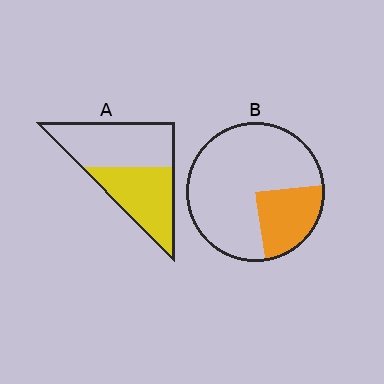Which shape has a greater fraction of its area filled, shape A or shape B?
Shape A.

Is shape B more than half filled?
No.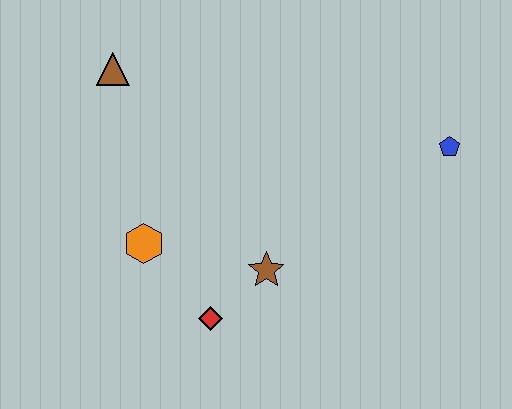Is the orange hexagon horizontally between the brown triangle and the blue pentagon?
Yes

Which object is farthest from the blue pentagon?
The brown triangle is farthest from the blue pentagon.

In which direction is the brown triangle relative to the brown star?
The brown triangle is above the brown star.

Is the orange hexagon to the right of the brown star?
No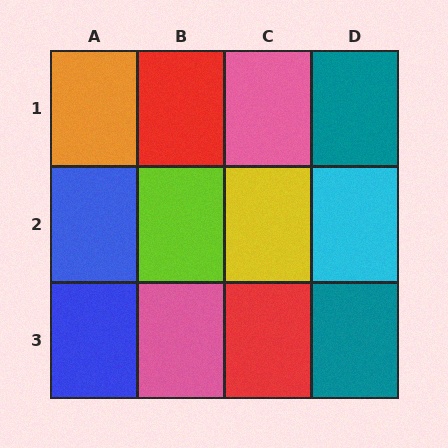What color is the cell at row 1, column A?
Orange.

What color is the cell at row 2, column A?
Blue.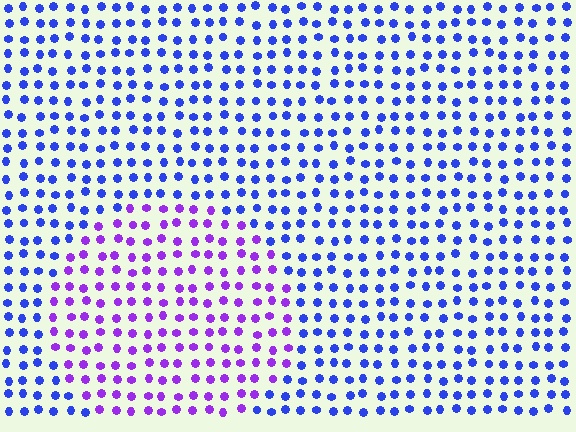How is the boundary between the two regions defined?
The boundary is defined purely by a slight shift in hue (about 43 degrees). Spacing, size, and orientation are identical on both sides.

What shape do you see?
I see a circle.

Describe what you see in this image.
The image is filled with small blue elements in a uniform arrangement. A circle-shaped region is visible where the elements are tinted to a slightly different hue, forming a subtle color boundary.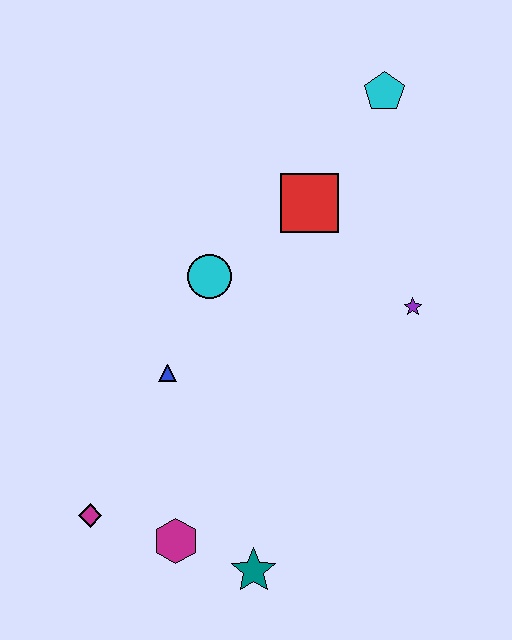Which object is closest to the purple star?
The red square is closest to the purple star.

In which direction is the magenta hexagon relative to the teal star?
The magenta hexagon is to the left of the teal star.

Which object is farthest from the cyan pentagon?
The magenta diamond is farthest from the cyan pentagon.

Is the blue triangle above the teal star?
Yes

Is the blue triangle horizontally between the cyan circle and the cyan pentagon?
No